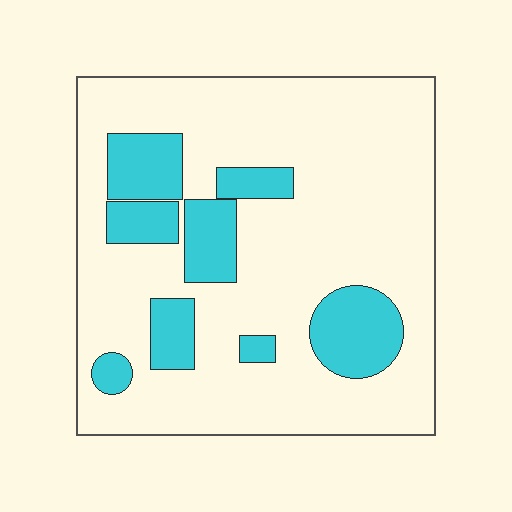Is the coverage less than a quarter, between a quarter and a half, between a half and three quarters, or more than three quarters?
Less than a quarter.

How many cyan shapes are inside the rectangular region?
8.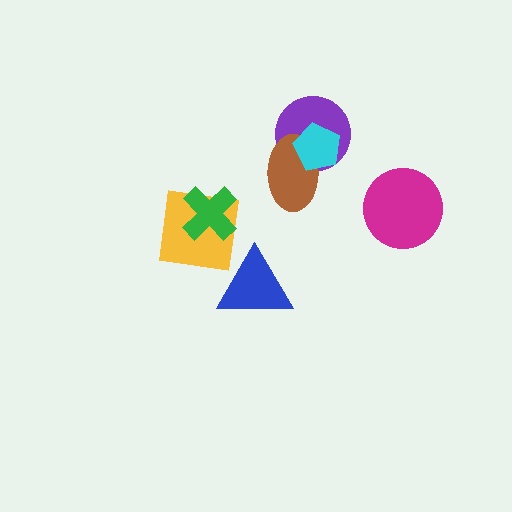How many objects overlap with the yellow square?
2 objects overlap with the yellow square.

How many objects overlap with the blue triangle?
1 object overlaps with the blue triangle.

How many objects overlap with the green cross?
1 object overlaps with the green cross.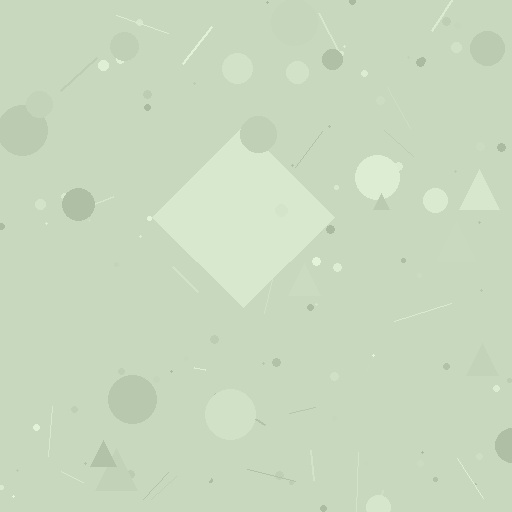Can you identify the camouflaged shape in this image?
The camouflaged shape is a diamond.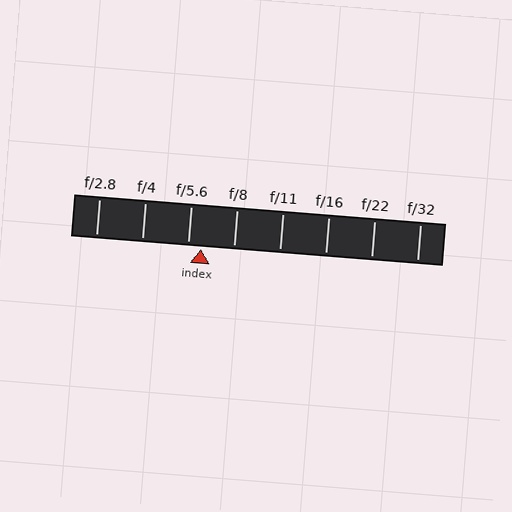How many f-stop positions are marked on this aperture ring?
There are 8 f-stop positions marked.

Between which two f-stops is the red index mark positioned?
The index mark is between f/5.6 and f/8.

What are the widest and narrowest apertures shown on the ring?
The widest aperture shown is f/2.8 and the narrowest is f/32.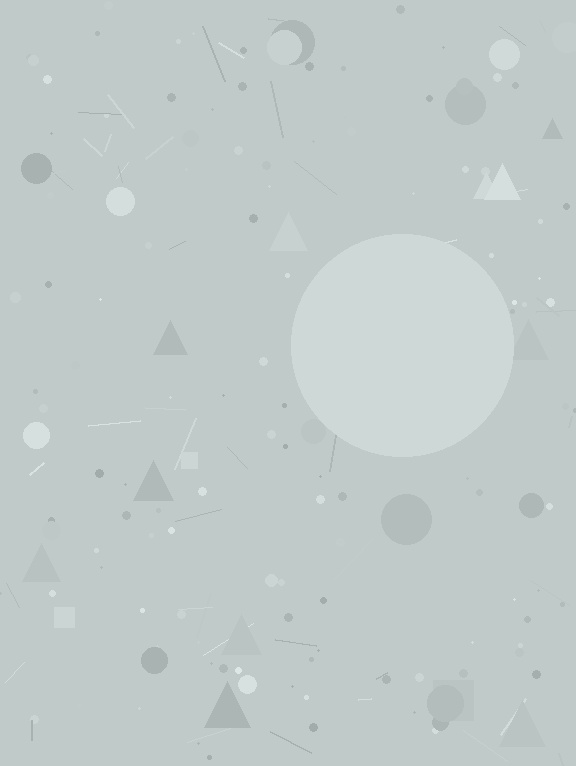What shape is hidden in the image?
A circle is hidden in the image.